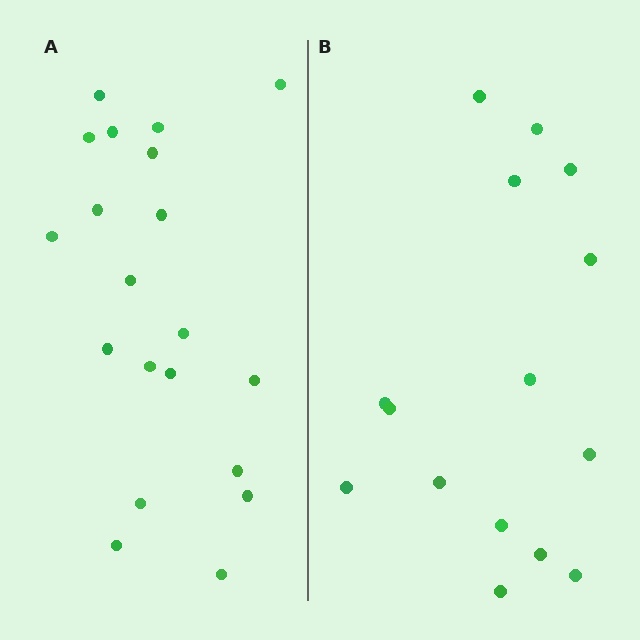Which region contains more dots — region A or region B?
Region A (the left region) has more dots.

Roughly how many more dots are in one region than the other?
Region A has about 5 more dots than region B.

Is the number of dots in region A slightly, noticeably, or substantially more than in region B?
Region A has noticeably more, but not dramatically so. The ratio is roughly 1.3 to 1.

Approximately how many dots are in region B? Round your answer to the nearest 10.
About 20 dots. (The exact count is 15, which rounds to 20.)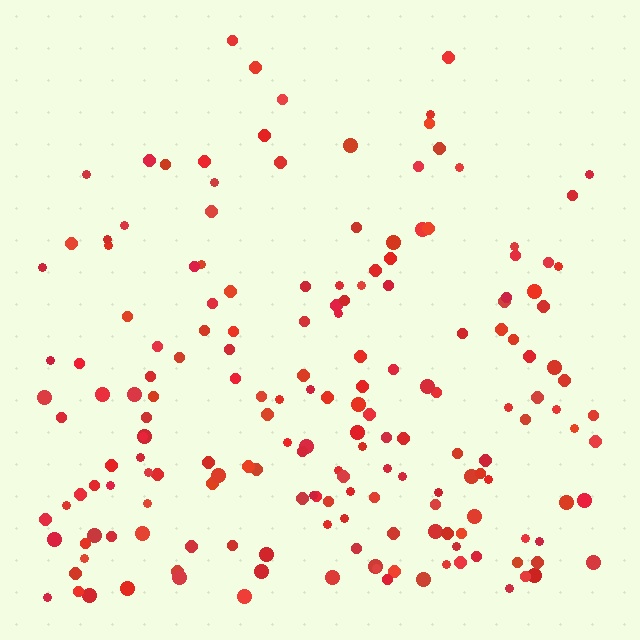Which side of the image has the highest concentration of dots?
The bottom.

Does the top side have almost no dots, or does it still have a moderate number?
Still a moderate number, just noticeably fewer than the bottom.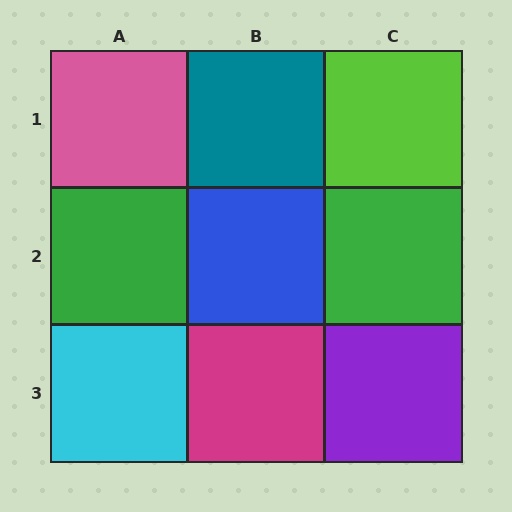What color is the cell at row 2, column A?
Green.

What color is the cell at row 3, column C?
Purple.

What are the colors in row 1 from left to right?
Pink, teal, lime.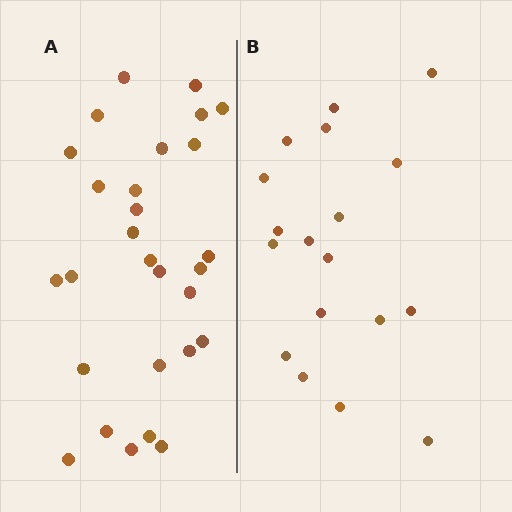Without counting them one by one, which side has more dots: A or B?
Region A (the left region) has more dots.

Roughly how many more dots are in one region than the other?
Region A has roughly 10 or so more dots than region B.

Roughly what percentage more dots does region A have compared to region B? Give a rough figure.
About 55% more.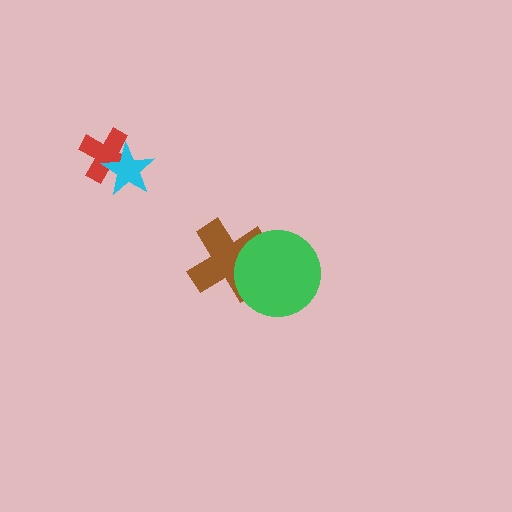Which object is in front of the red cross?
The cyan star is in front of the red cross.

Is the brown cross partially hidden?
Yes, it is partially covered by another shape.